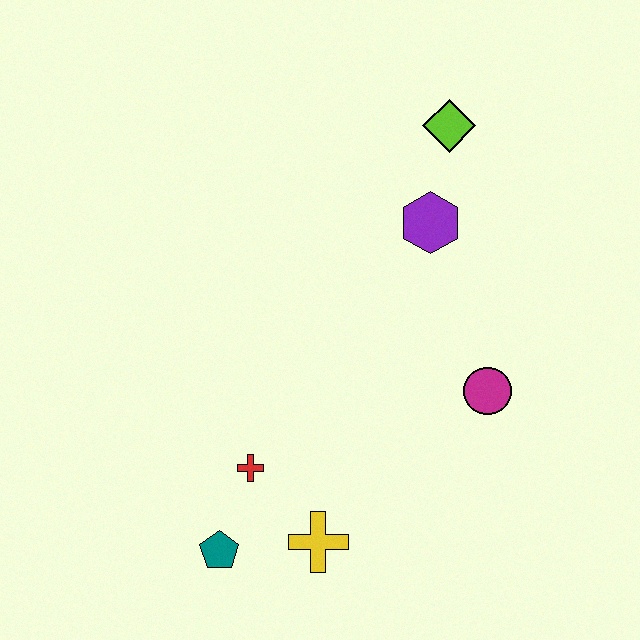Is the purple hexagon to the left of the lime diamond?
Yes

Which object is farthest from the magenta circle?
The teal pentagon is farthest from the magenta circle.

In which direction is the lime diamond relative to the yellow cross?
The lime diamond is above the yellow cross.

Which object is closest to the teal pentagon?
The red cross is closest to the teal pentagon.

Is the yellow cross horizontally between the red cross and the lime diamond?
Yes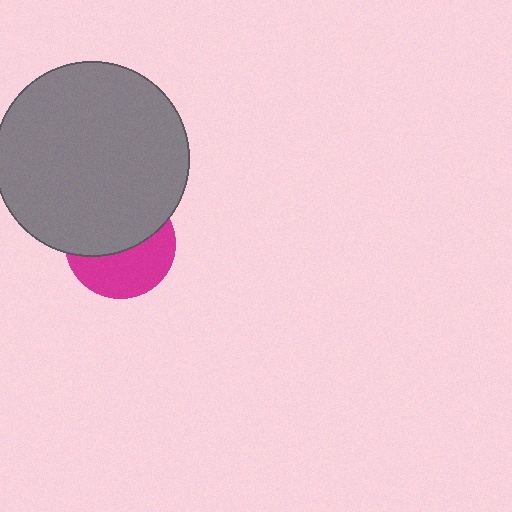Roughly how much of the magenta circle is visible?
About half of it is visible (roughly 47%).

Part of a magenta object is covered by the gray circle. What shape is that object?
It is a circle.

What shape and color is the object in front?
The object in front is a gray circle.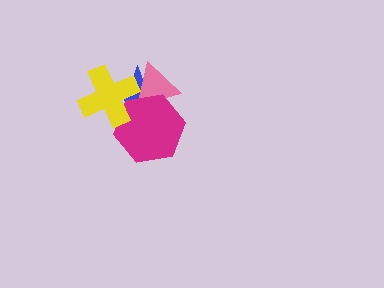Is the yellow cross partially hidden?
No, no other shape covers it.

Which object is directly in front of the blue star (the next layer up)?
The pink triangle is directly in front of the blue star.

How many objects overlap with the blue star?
3 objects overlap with the blue star.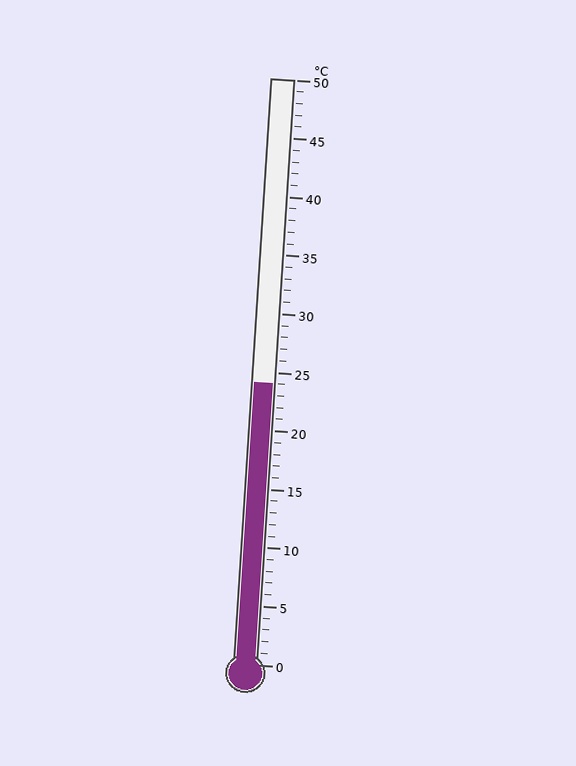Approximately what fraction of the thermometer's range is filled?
The thermometer is filled to approximately 50% of its range.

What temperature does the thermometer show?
The thermometer shows approximately 24°C.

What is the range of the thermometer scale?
The thermometer scale ranges from 0°C to 50°C.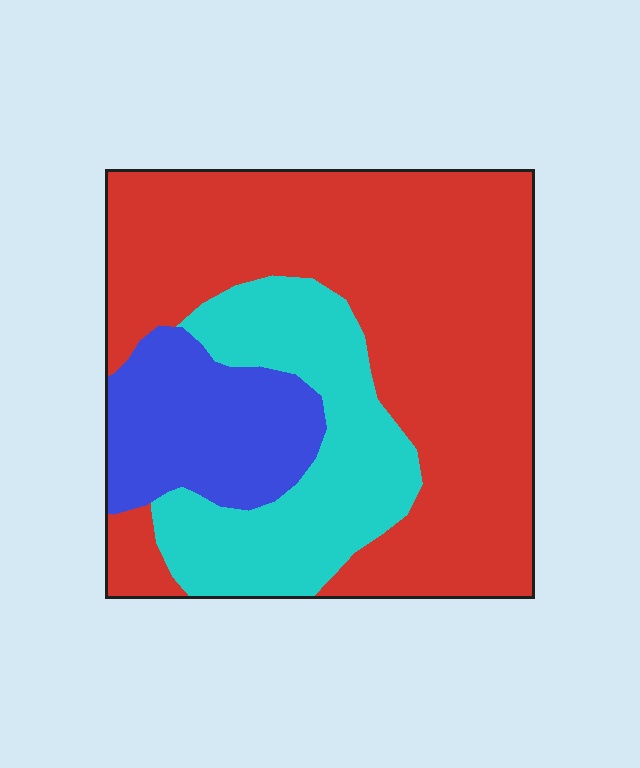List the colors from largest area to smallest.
From largest to smallest: red, cyan, blue.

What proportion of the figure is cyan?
Cyan covers roughly 25% of the figure.